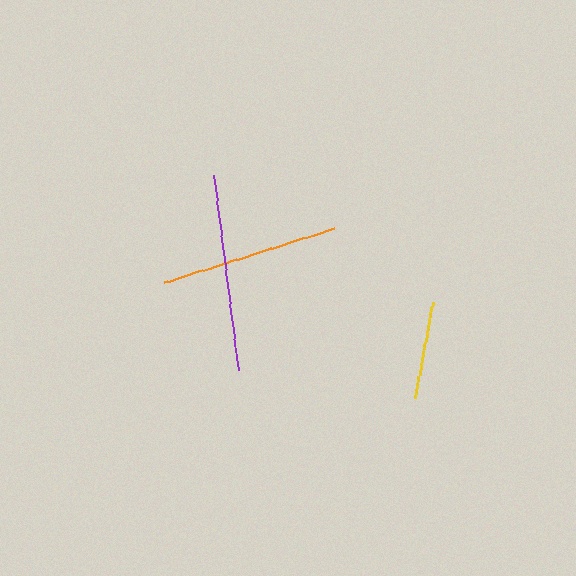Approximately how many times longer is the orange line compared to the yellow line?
The orange line is approximately 1.8 times the length of the yellow line.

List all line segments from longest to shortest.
From longest to shortest: purple, orange, yellow.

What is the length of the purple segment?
The purple segment is approximately 196 pixels long.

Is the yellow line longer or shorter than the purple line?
The purple line is longer than the yellow line.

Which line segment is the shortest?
The yellow line is the shortest at approximately 97 pixels.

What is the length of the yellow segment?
The yellow segment is approximately 97 pixels long.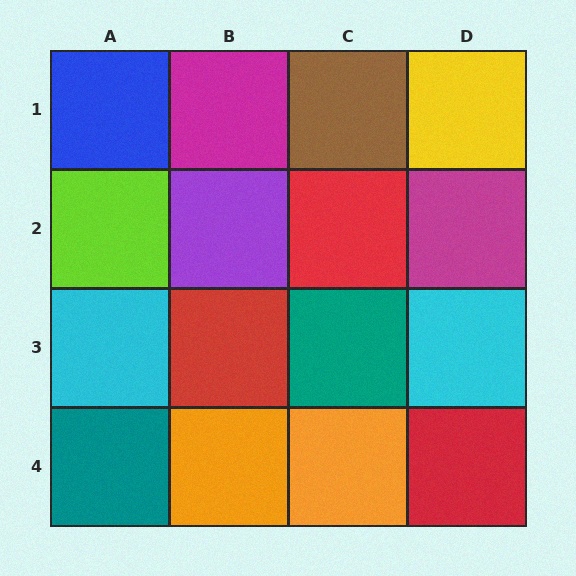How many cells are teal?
2 cells are teal.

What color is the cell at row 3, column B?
Red.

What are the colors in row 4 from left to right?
Teal, orange, orange, red.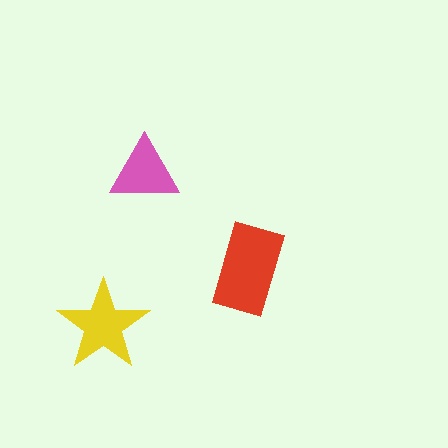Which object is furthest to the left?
The yellow star is leftmost.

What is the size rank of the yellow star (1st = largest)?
2nd.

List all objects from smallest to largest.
The pink triangle, the yellow star, the red rectangle.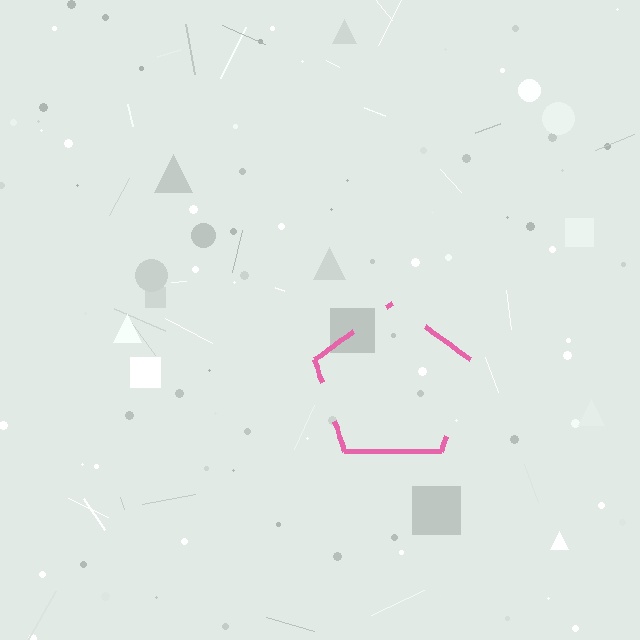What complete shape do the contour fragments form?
The contour fragments form a pentagon.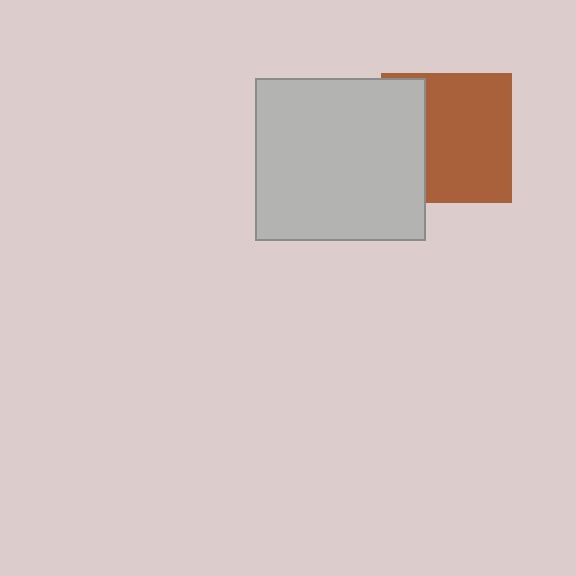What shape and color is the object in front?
The object in front is a light gray rectangle.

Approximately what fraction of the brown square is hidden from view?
Roughly 33% of the brown square is hidden behind the light gray rectangle.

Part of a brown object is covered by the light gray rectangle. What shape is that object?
It is a square.